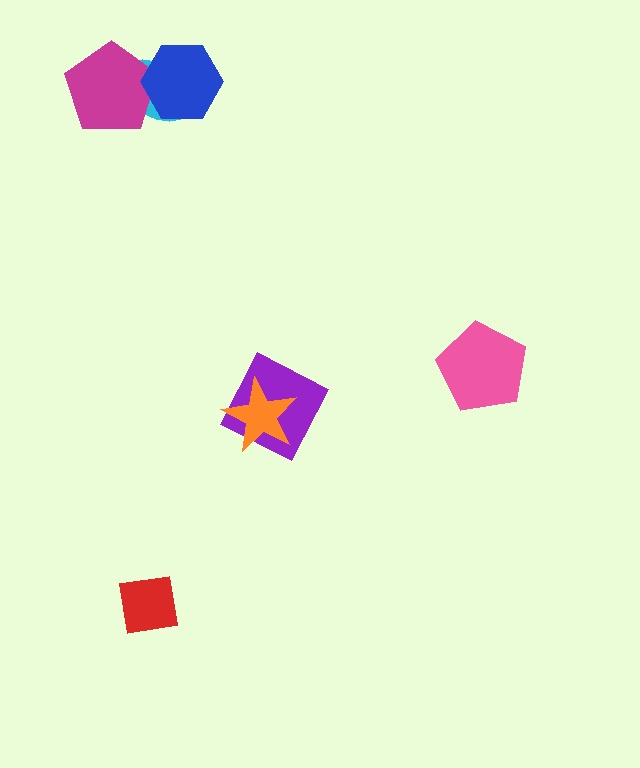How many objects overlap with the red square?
0 objects overlap with the red square.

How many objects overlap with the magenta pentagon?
2 objects overlap with the magenta pentagon.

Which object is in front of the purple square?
The orange star is in front of the purple square.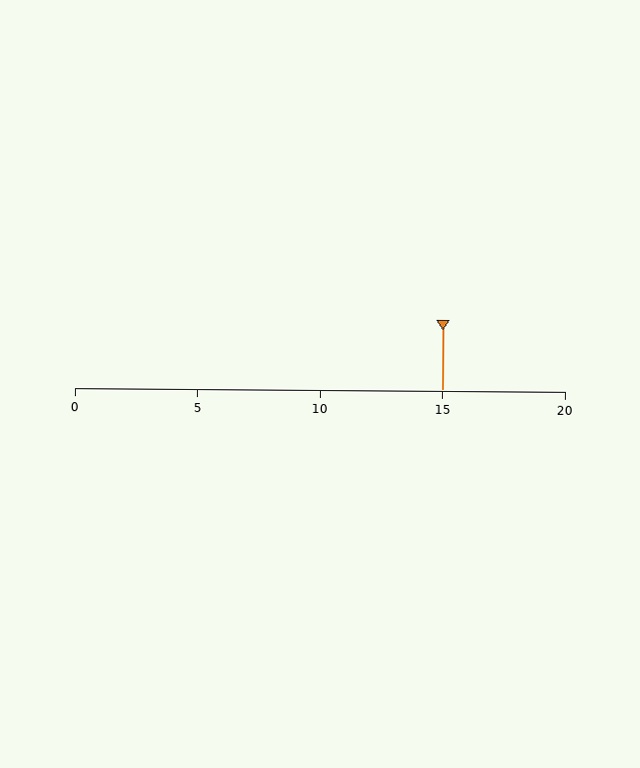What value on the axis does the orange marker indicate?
The marker indicates approximately 15.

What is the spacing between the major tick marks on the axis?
The major ticks are spaced 5 apart.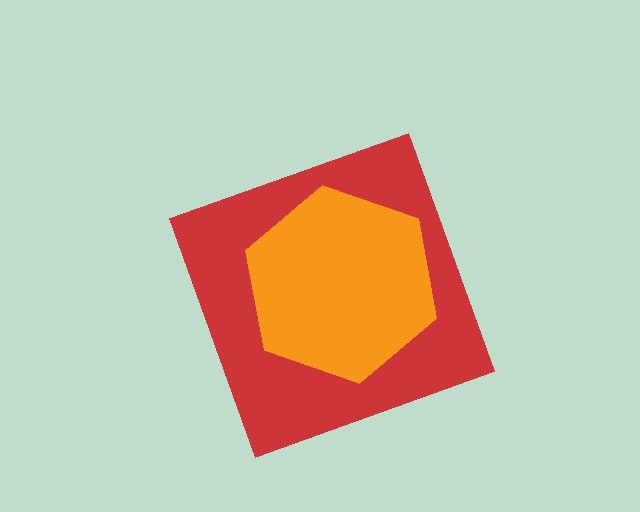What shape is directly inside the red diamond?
The orange hexagon.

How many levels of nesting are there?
2.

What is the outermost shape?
The red diamond.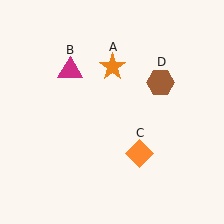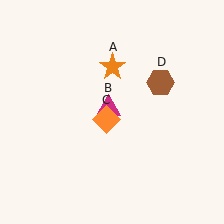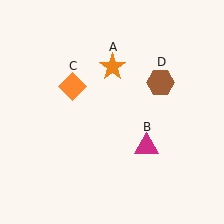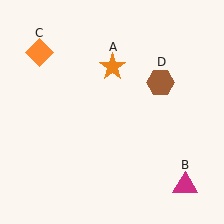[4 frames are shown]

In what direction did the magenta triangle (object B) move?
The magenta triangle (object B) moved down and to the right.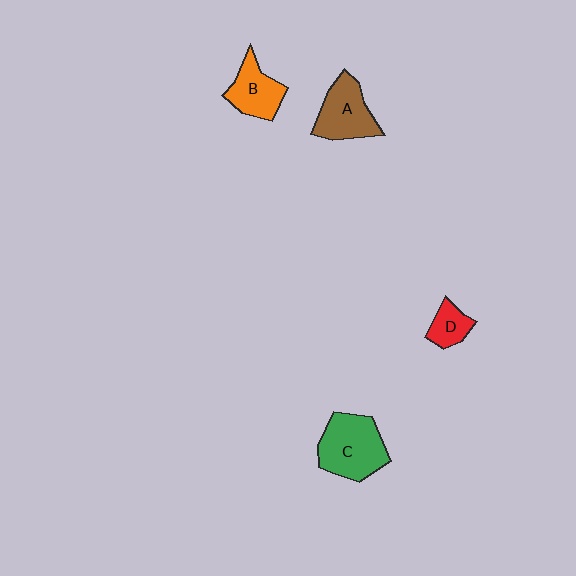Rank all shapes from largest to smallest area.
From largest to smallest: C (green), A (brown), B (orange), D (red).